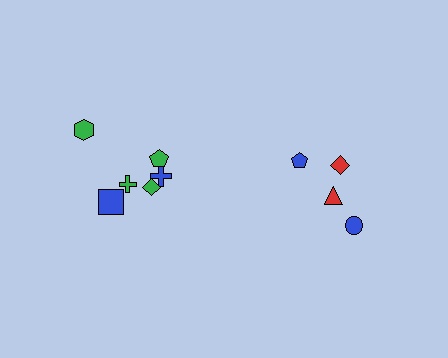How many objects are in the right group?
There are 4 objects.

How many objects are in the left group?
There are 6 objects.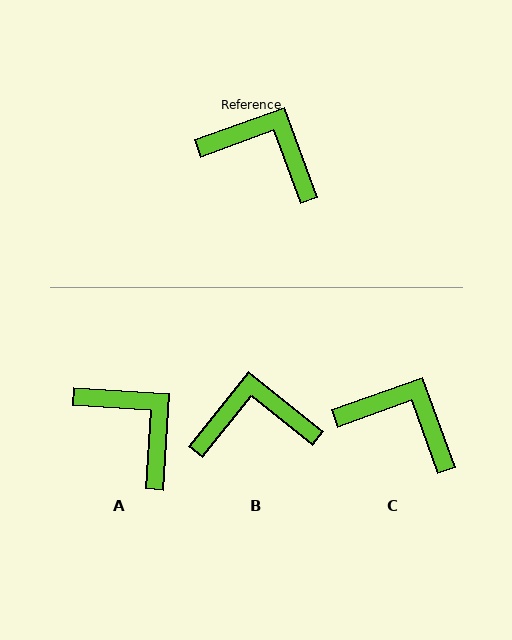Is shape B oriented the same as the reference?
No, it is off by about 32 degrees.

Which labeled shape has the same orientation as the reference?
C.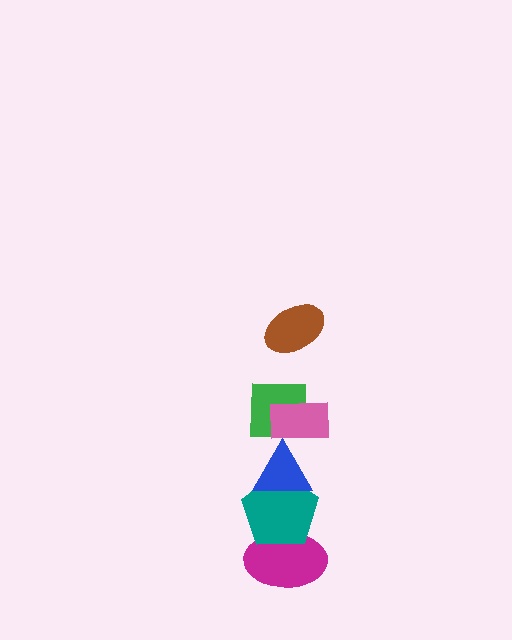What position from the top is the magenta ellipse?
The magenta ellipse is 6th from the top.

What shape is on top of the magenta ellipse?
The teal pentagon is on top of the magenta ellipse.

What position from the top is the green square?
The green square is 3rd from the top.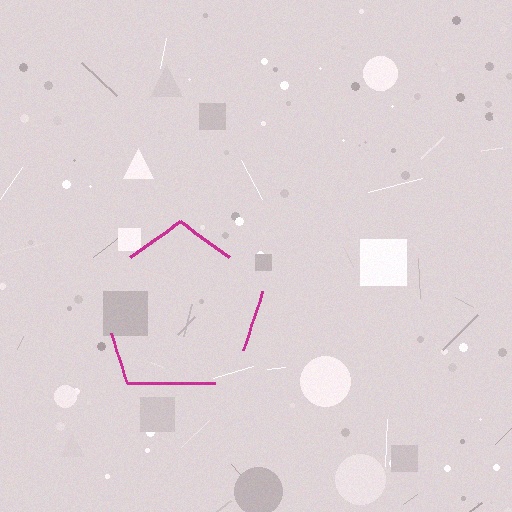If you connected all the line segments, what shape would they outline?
They would outline a pentagon.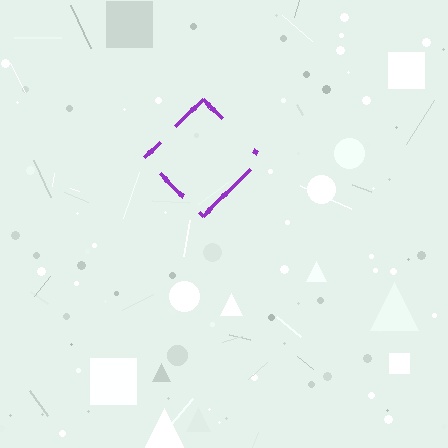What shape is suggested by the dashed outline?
The dashed outline suggests a diamond.